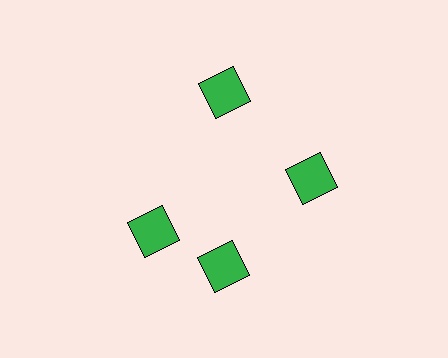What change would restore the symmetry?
The symmetry would be restored by rotating it back into even spacing with its neighbors so that all 4 squares sit at equal angles and equal distance from the center.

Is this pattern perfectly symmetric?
No. The 4 green squares are arranged in a ring, but one element near the 9 o'clock position is rotated out of alignment along the ring, breaking the 4-fold rotational symmetry.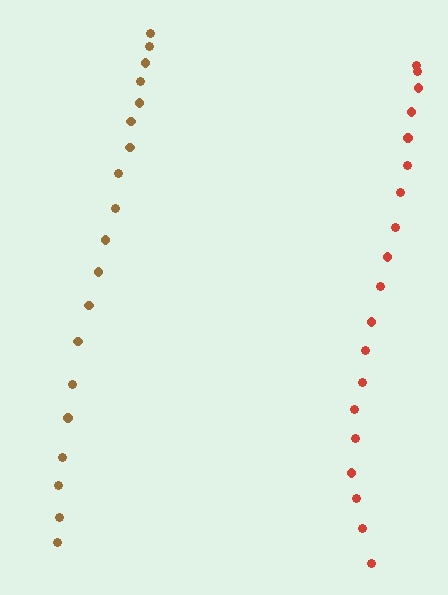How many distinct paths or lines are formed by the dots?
There are 2 distinct paths.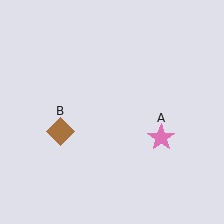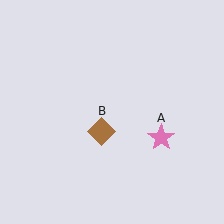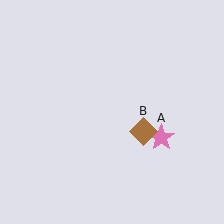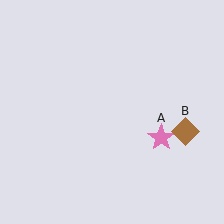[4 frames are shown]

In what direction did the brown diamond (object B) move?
The brown diamond (object B) moved right.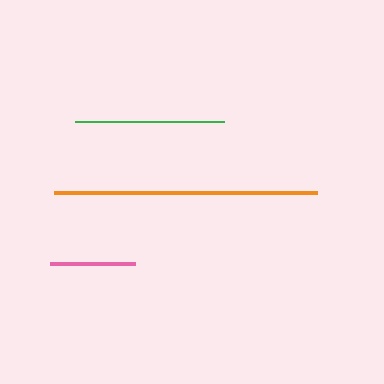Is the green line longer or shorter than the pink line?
The green line is longer than the pink line.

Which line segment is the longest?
The orange line is the longest at approximately 262 pixels.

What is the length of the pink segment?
The pink segment is approximately 85 pixels long.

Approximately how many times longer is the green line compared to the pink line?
The green line is approximately 1.7 times the length of the pink line.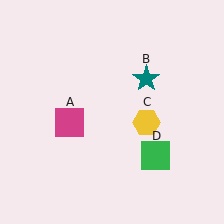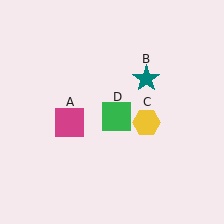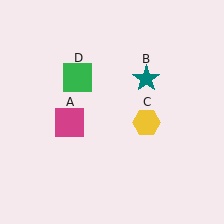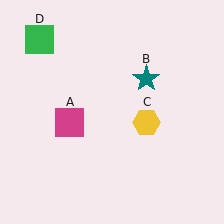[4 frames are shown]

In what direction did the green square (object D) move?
The green square (object D) moved up and to the left.